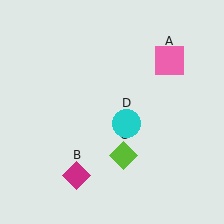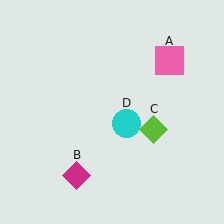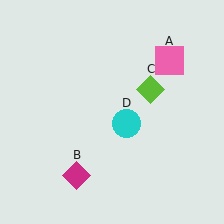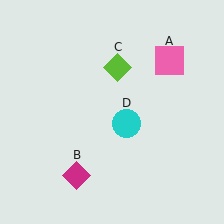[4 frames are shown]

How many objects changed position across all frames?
1 object changed position: lime diamond (object C).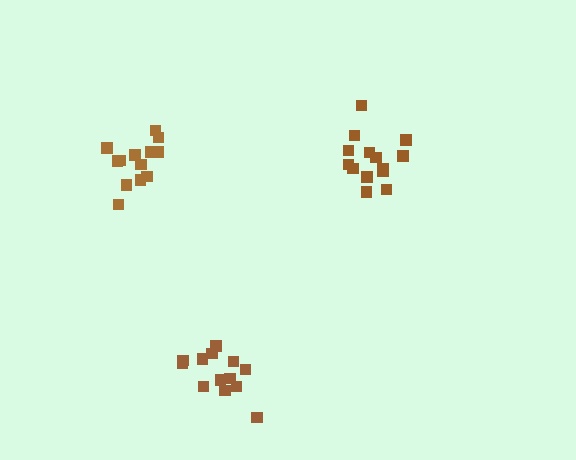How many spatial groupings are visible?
There are 3 spatial groupings.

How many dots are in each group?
Group 1: 13 dots, Group 2: 13 dots, Group 3: 14 dots (40 total).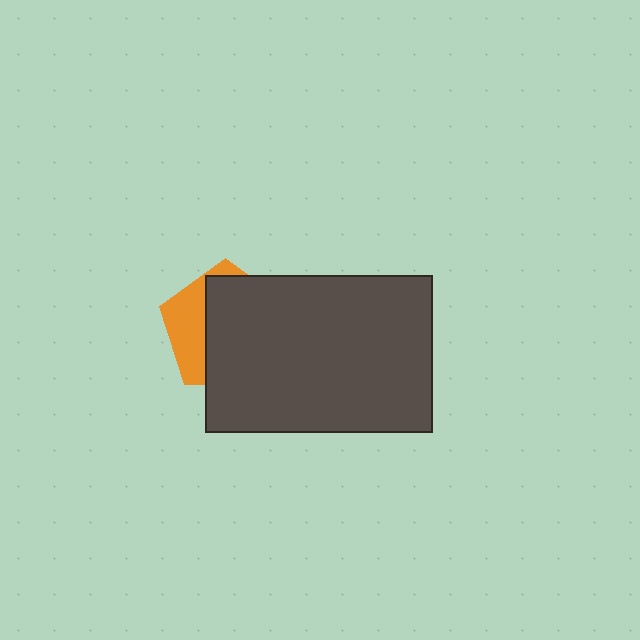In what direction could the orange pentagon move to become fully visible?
The orange pentagon could move left. That would shift it out from behind the dark gray rectangle entirely.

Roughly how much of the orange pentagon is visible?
A small part of it is visible (roughly 33%).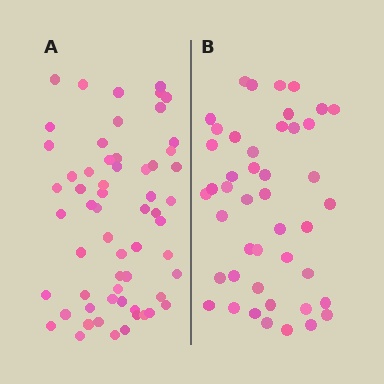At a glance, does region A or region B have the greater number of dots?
Region A (the left region) has more dots.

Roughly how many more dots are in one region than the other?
Region A has approximately 15 more dots than region B.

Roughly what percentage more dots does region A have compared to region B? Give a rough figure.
About 35% more.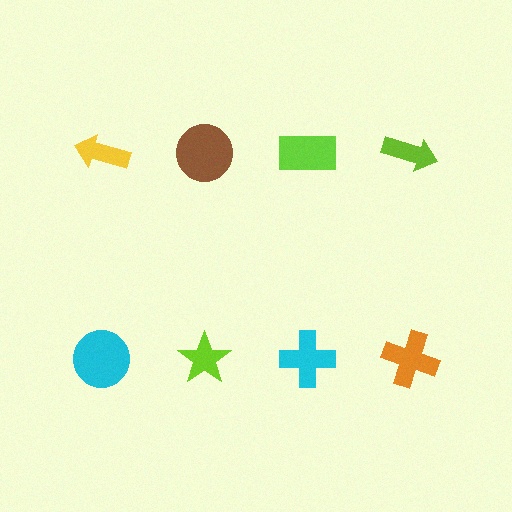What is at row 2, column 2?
A lime star.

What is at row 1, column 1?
A yellow arrow.